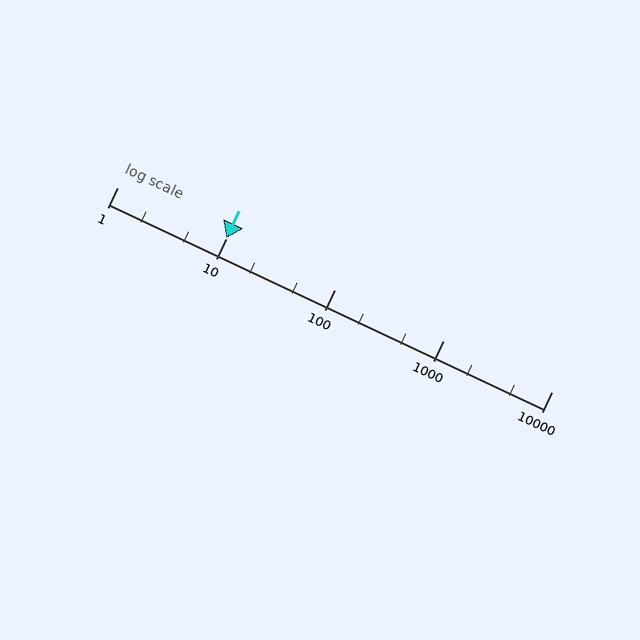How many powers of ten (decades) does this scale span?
The scale spans 4 decades, from 1 to 10000.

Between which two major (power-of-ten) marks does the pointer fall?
The pointer is between 10 and 100.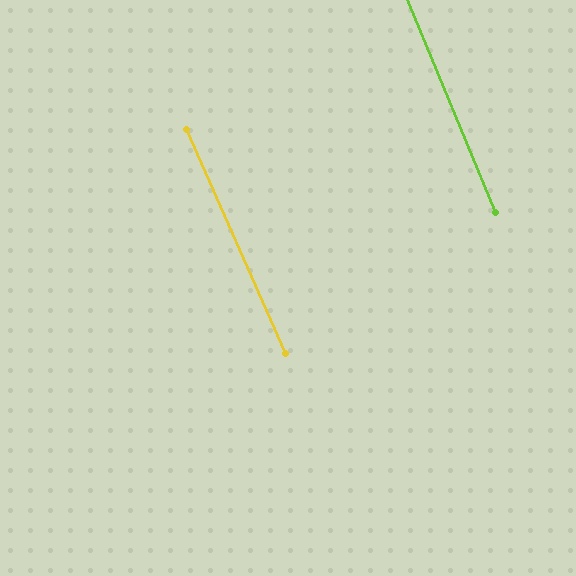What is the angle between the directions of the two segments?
Approximately 1 degree.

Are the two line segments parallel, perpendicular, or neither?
Parallel — their directions differ by only 1.2°.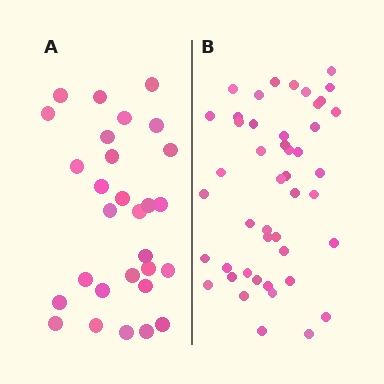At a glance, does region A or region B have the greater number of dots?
Region B (the right region) has more dots.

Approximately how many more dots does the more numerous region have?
Region B has approximately 15 more dots than region A.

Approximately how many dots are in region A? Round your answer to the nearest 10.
About 30 dots. (The exact count is 29, which rounds to 30.)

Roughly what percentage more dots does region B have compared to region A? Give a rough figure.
About 60% more.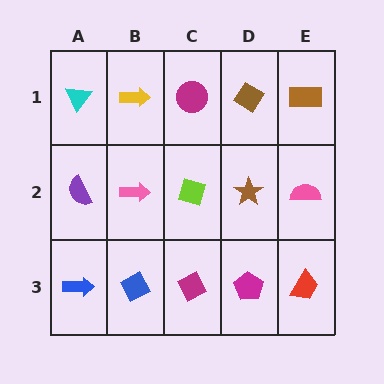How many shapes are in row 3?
5 shapes.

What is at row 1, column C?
A magenta circle.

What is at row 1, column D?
A brown diamond.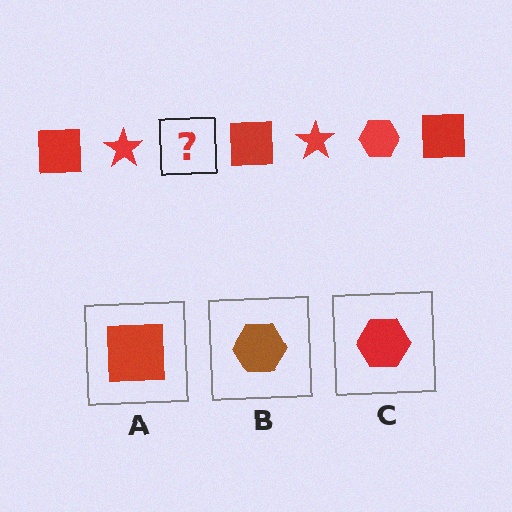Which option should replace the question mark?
Option C.